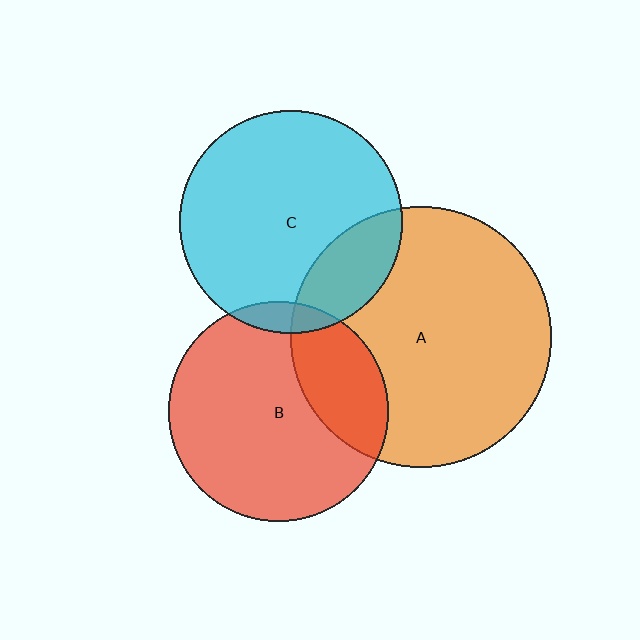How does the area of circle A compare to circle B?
Approximately 1.4 times.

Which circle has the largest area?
Circle A (orange).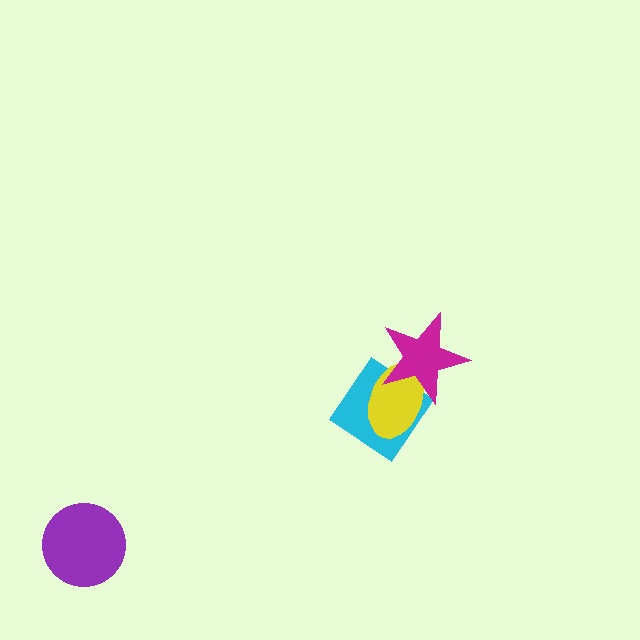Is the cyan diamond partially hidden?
Yes, it is partially covered by another shape.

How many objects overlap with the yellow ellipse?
2 objects overlap with the yellow ellipse.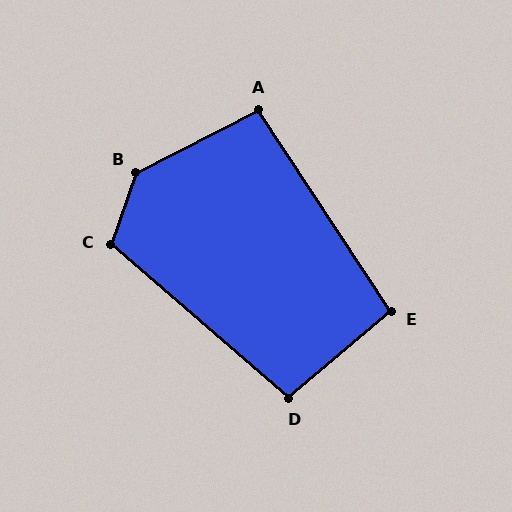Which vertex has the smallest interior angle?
A, at approximately 96 degrees.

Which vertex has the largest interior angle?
B, at approximately 137 degrees.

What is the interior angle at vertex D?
Approximately 99 degrees (obtuse).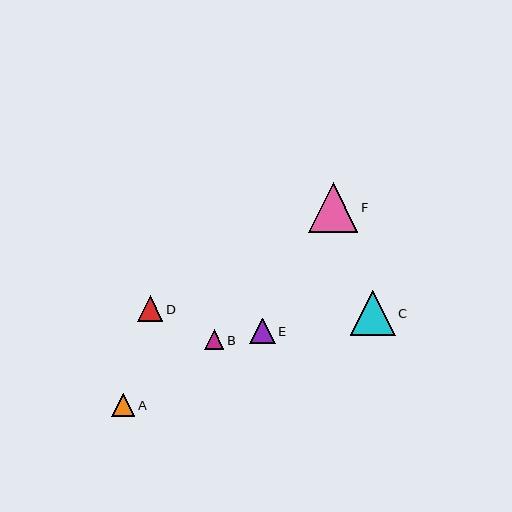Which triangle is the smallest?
Triangle B is the smallest with a size of approximately 20 pixels.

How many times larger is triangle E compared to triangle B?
Triangle E is approximately 1.3 times the size of triangle B.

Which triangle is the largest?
Triangle F is the largest with a size of approximately 49 pixels.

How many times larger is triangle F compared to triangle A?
Triangle F is approximately 2.1 times the size of triangle A.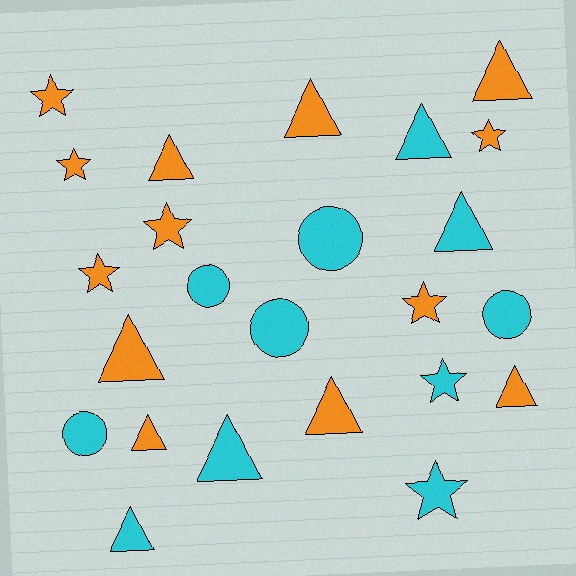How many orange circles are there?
There are no orange circles.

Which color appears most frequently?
Orange, with 13 objects.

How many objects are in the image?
There are 24 objects.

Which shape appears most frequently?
Triangle, with 11 objects.